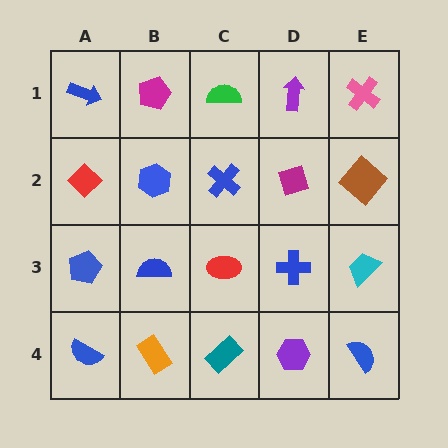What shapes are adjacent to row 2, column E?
A pink cross (row 1, column E), a cyan trapezoid (row 3, column E), a magenta diamond (row 2, column D).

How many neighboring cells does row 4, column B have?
3.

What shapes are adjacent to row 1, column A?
A red diamond (row 2, column A), a magenta pentagon (row 1, column B).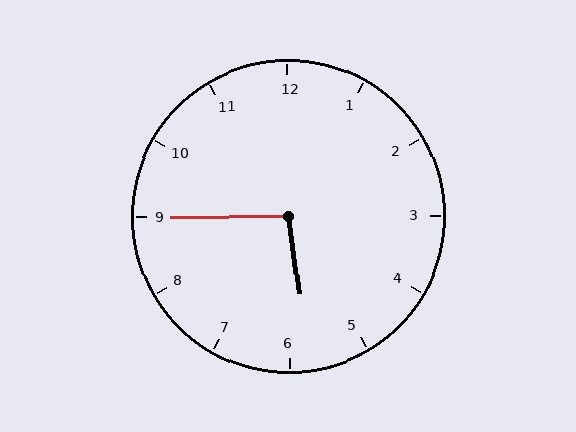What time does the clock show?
5:45.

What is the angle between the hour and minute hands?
Approximately 98 degrees.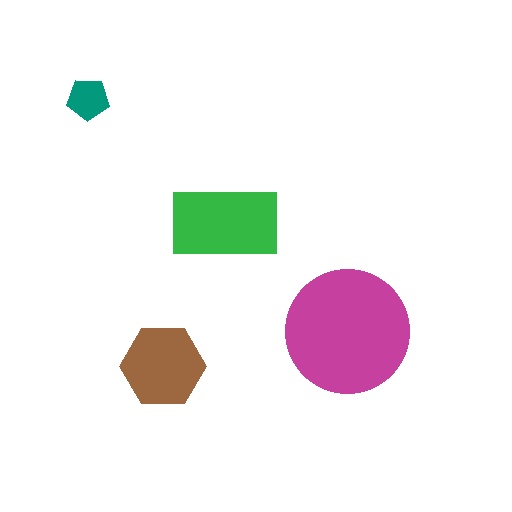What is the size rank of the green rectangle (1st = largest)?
2nd.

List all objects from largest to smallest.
The magenta circle, the green rectangle, the brown hexagon, the teal pentagon.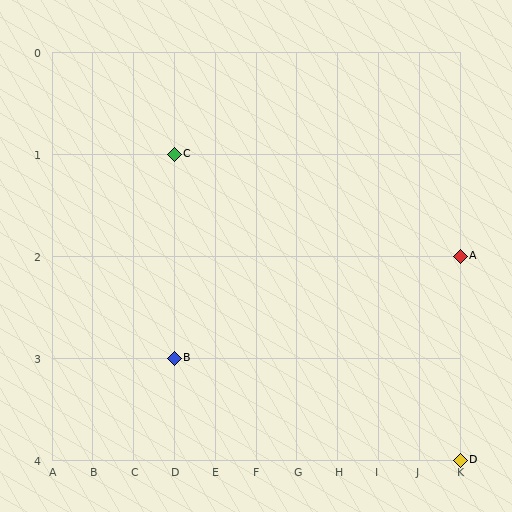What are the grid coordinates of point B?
Point B is at grid coordinates (D, 3).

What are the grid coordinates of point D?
Point D is at grid coordinates (K, 4).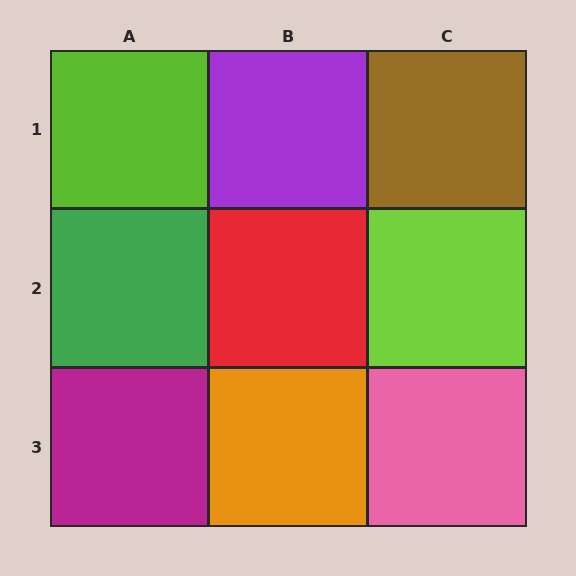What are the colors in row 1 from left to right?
Lime, purple, brown.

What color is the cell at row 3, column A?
Magenta.